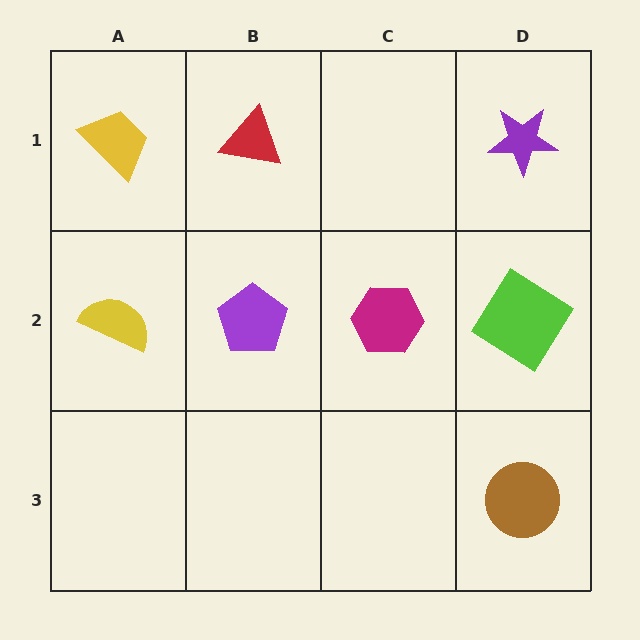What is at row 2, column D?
A lime diamond.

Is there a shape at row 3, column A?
No, that cell is empty.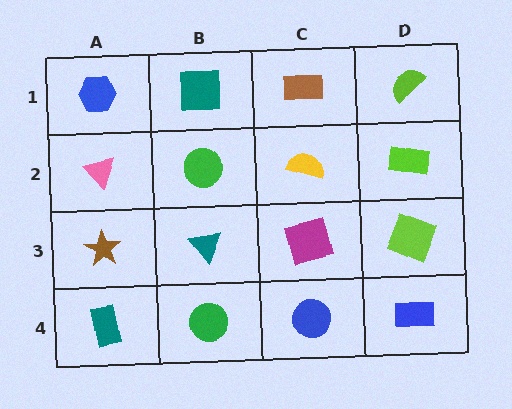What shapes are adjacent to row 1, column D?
A lime rectangle (row 2, column D), a brown rectangle (row 1, column C).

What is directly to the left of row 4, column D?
A blue circle.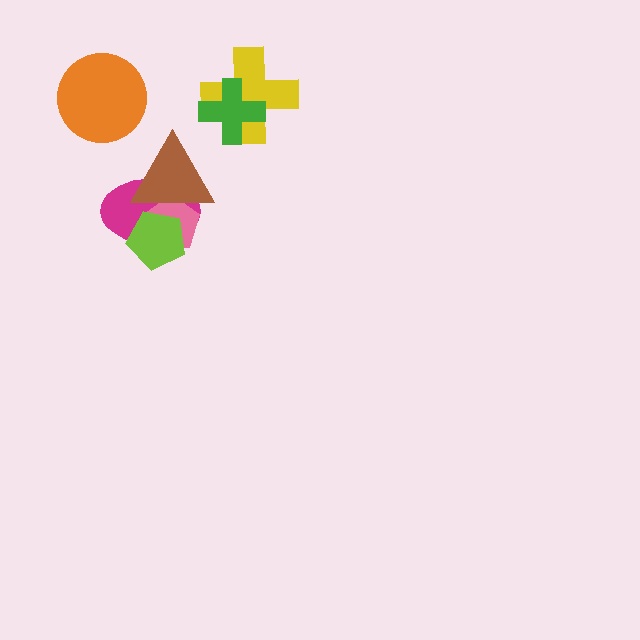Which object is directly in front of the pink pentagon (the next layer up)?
The lime pentagon is directly in front of the pink pentagon.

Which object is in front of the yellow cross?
The green cross is in front of the yellow cross.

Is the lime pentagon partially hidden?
Yes, it is partially covered by another shape.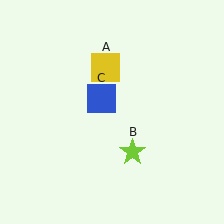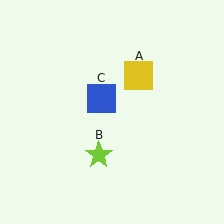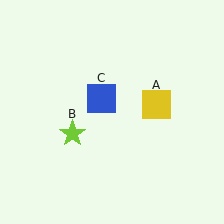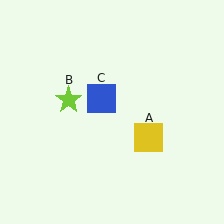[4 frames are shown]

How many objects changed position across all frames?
2 objects changed position: yellow square (object A), lime star (object B).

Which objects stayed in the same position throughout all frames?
Blue square (object C) remained stationary.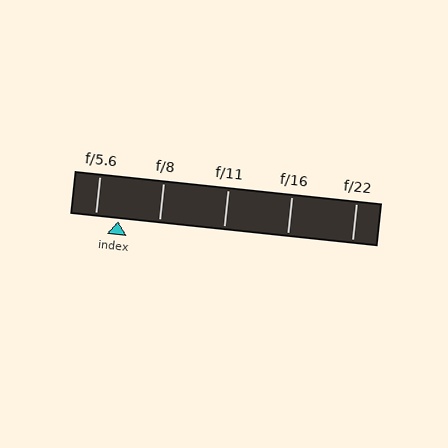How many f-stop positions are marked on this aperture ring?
There are 5 f-stop positions marked.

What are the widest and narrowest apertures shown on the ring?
The widest aperture shown is f/5.6 and the narrowest is f/22.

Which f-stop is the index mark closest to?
The index mark is closest to f/5.6.